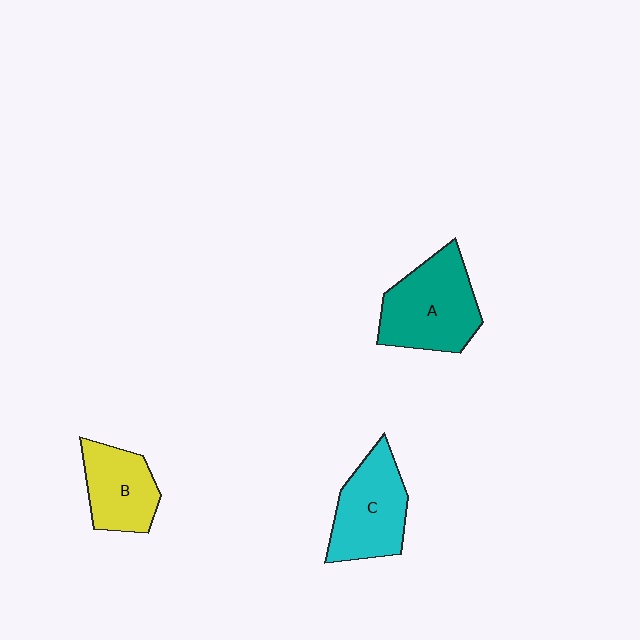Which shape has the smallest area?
Shape B (yellow).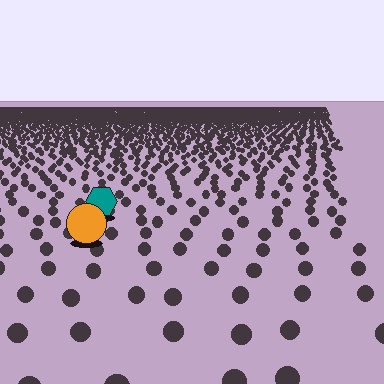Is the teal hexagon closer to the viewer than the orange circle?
No. The orange circle is closer — you can tell from the texture gradient: the ground texture is coarser near it.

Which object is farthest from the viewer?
The teal hexagon is farthest from the viewer. It appears smaller and the ground texture around it is denser.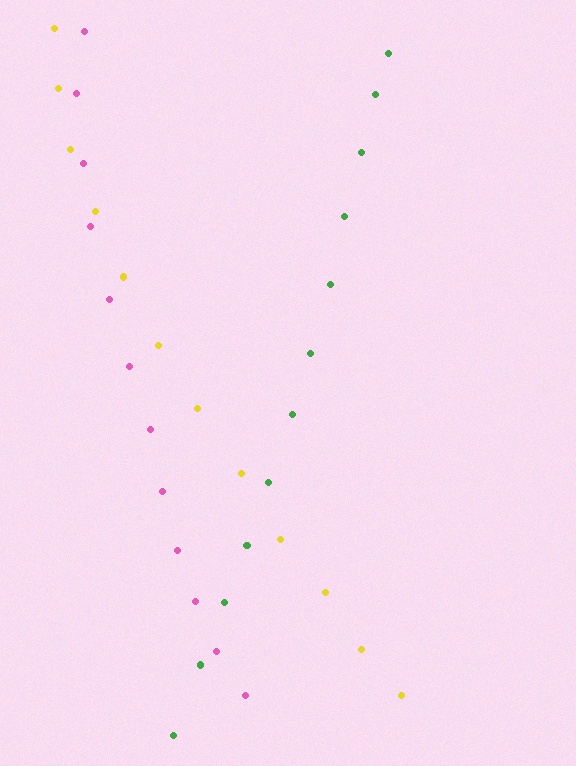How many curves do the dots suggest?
There are 3 distinct paths.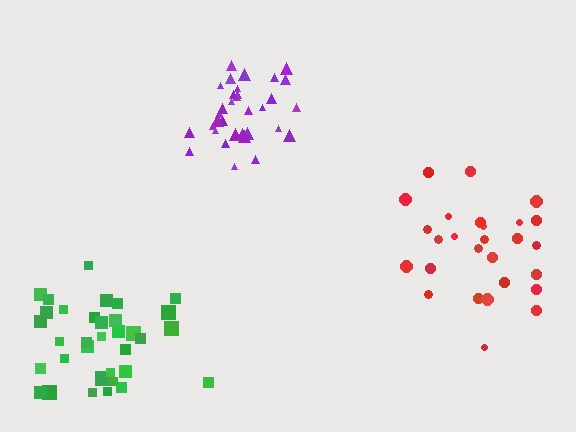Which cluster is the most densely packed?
Purple.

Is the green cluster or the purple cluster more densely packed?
Purple.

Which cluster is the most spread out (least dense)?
Red.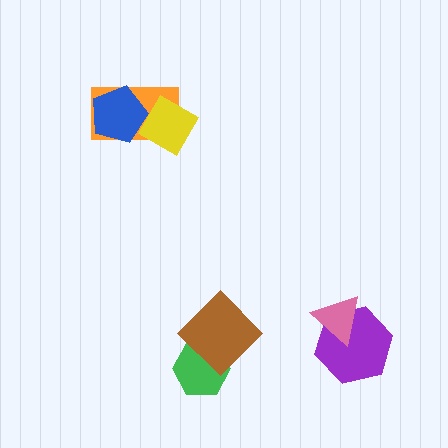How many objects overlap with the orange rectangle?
2 objects overlap with the orange rectangle.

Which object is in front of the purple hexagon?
The pink triangle is in front of the purple hexagon.